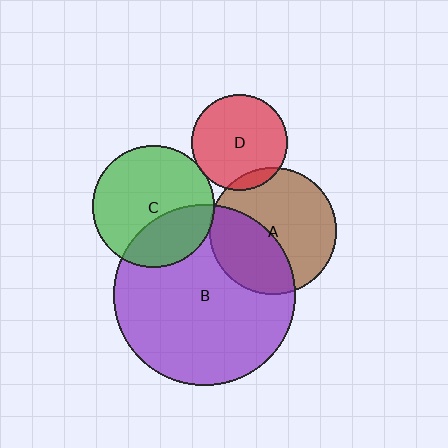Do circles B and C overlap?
Yes.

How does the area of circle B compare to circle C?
Approximately 2.2 times.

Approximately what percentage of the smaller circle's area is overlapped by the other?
Approximately 30%.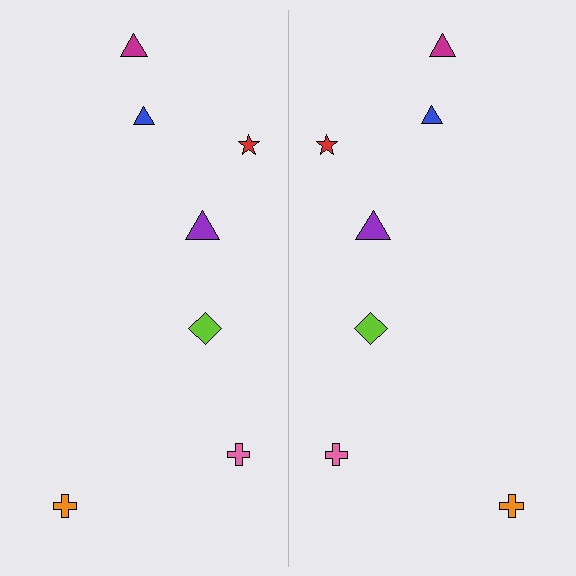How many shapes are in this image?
There are 14 shapes in this image.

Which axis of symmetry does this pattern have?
The pattern has a vertical axis of symmetry running through the center of the image.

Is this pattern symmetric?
Yes, this pattern has bilateral (reflection) symmetry.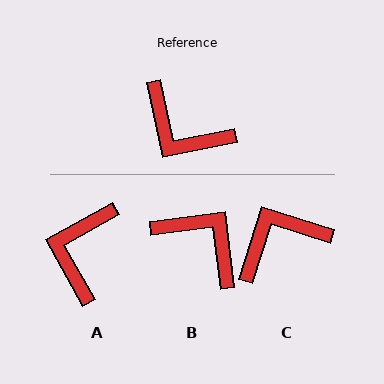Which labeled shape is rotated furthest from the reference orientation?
B, about 176 degrees away.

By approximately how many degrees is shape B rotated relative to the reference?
Approximately 176 degrees counter-clockwise.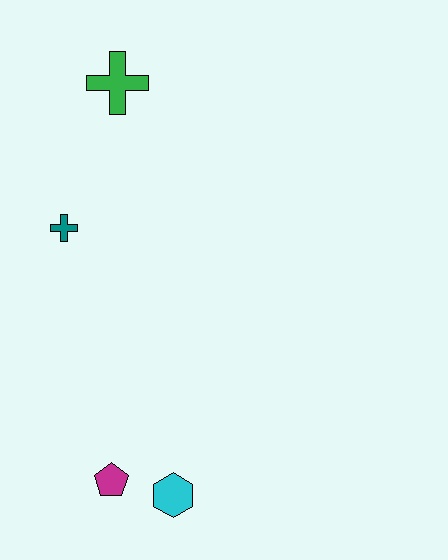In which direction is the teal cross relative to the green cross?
The teal cross is below the green cross.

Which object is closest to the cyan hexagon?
The magenta pentagon is closest to the cyan hexagon.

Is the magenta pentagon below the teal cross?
Yes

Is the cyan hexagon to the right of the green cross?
Yes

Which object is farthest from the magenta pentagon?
The green cross is farthest from the magenta pentagon.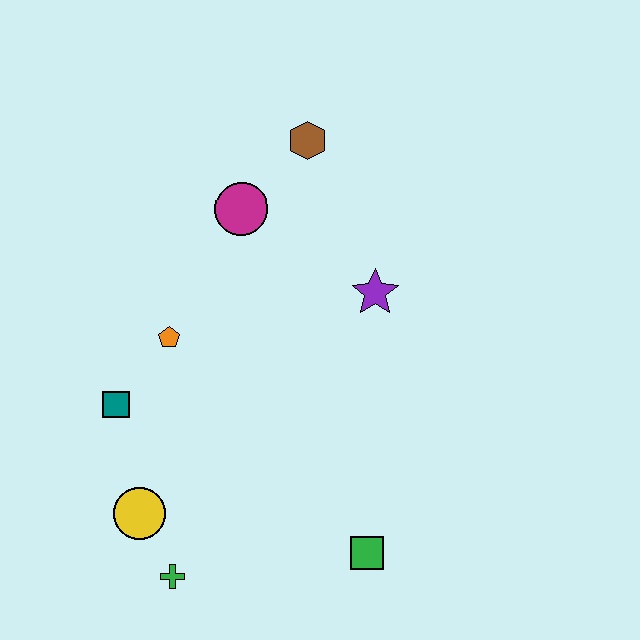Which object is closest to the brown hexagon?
The magenta circle is closest to the brown hexagon.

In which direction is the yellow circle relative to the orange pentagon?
The yellow circle is below the orange pentagon.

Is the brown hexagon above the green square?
Yes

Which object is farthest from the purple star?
The green cross is farthest from the purple star.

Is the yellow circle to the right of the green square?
No